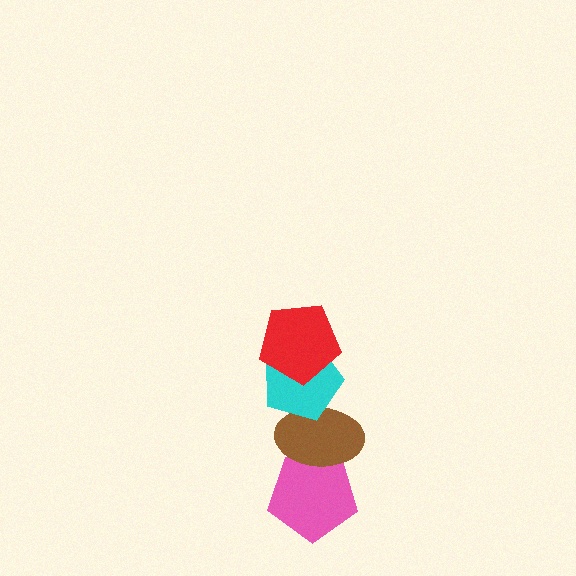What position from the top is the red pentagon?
The red pentagon is 1st from the top.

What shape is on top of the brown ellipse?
The cyan pentagon is on top of the brown ellipse.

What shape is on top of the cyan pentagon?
The red pentagon is on top of the cyan pentagon.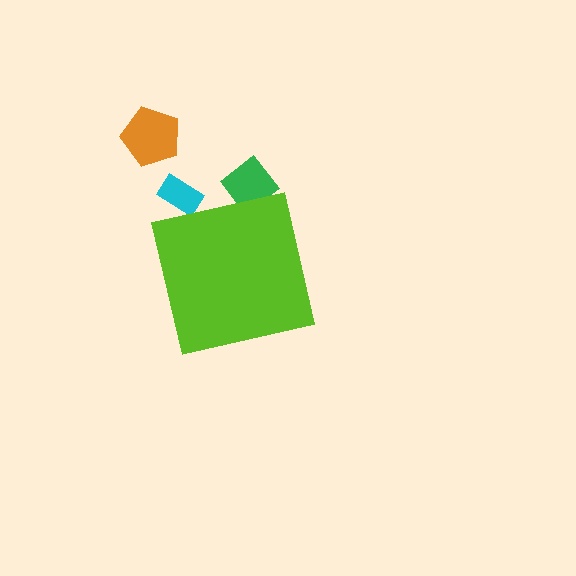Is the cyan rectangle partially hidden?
Yes, the cyan rectangle is partially hidden behind the lime square.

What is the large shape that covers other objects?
A lime square.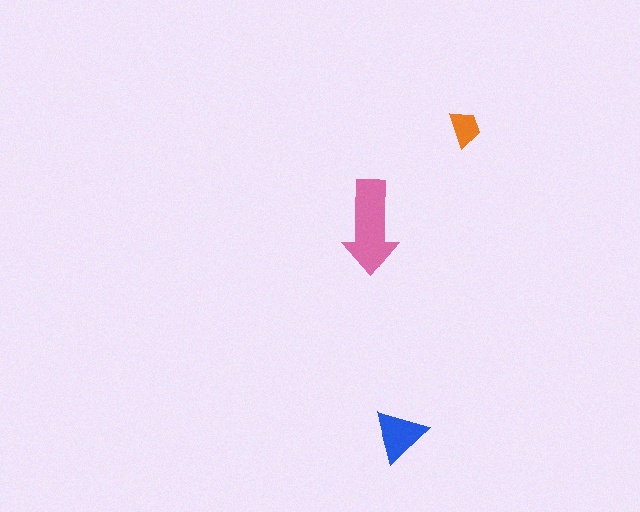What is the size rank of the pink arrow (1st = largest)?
1st.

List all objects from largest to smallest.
The pink arrow, the blue triangle, the orange trapezoid.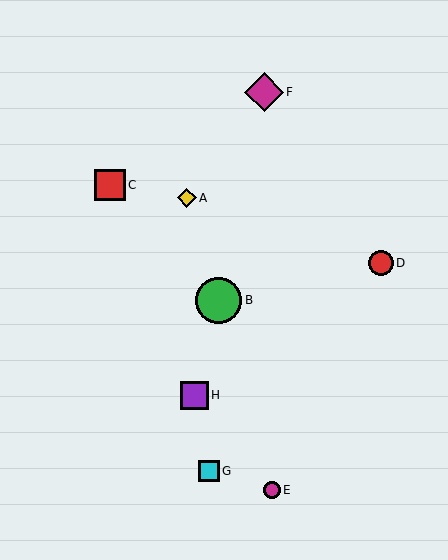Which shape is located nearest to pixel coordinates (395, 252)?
The red circle (labeled D) at (381, 263) is nearest to that location.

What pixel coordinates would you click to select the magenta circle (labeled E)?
Click at (272, 490) to select the magenta circle E.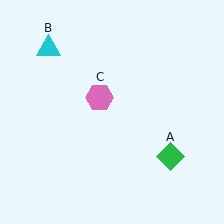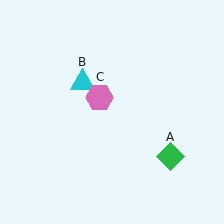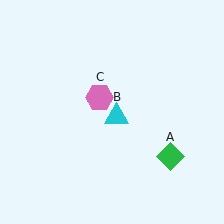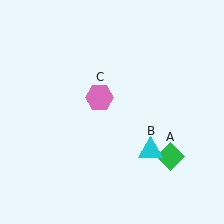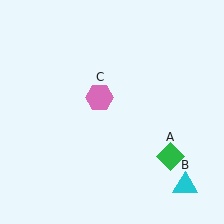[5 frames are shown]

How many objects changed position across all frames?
1 object changed position: cyan triangle (object B).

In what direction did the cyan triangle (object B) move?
The cyan triangle (object B) moved down and to the right.